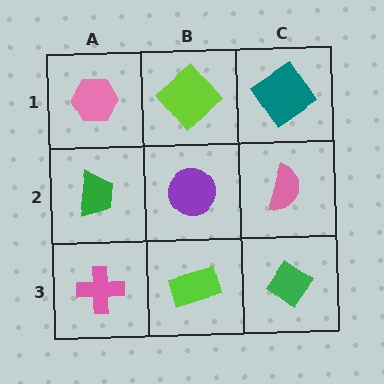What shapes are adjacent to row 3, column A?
A green trapezoid (row 2, column A), a lime rectangle (row 3, column B).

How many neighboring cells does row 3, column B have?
3.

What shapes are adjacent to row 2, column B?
A lime diamond (row 1, column B), a lime rectangle (row 3, column B), a green trapezoid (row 2, column A), a pink semicircle (row 2, column C).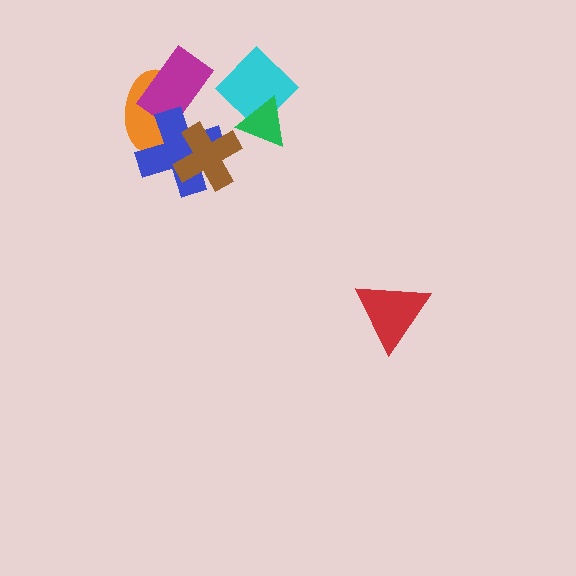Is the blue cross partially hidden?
Yes, it is partially covered by another shape.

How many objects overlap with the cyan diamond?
1 object overlaps with the cyan diamond.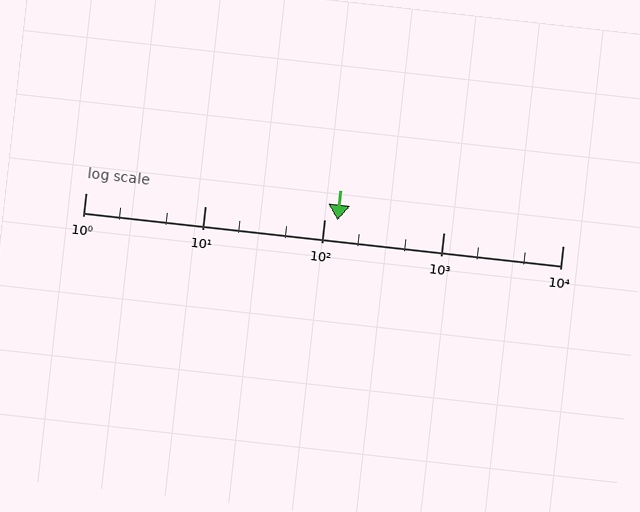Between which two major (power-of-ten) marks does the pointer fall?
The pointer is between 100 and 1000.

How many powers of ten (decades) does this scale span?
The scale spans 4 decades, from 1 to 10000.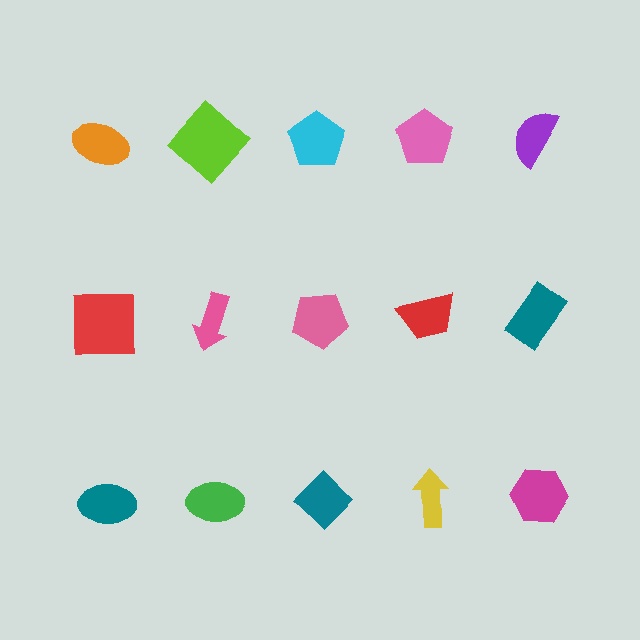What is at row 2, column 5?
A teal rectangle.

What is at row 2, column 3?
A pink pentagon.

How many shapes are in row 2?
5 shapes.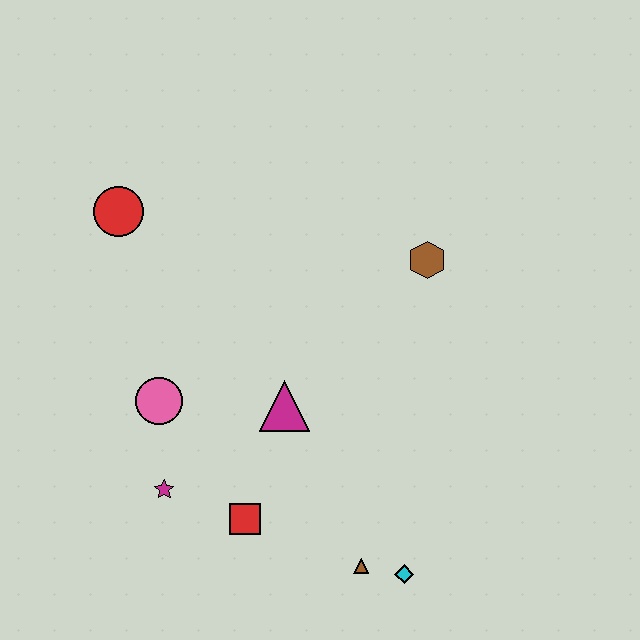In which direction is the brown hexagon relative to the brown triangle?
The brown hexagon is above the brown triangle.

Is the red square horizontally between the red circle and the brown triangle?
Yes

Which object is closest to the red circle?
The pink circle is closest to the red circle.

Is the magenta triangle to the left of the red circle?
No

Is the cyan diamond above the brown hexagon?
No